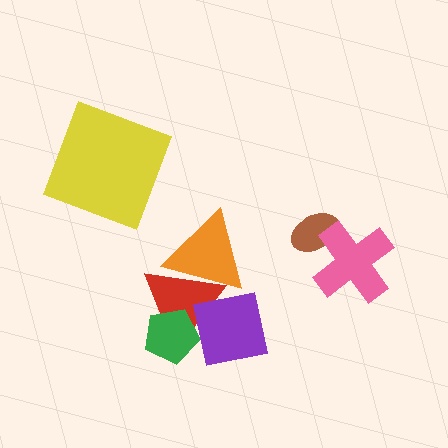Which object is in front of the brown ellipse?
The pink cross is in front of the brown ellipse.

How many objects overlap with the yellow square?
0 objects overlap with the yellow square.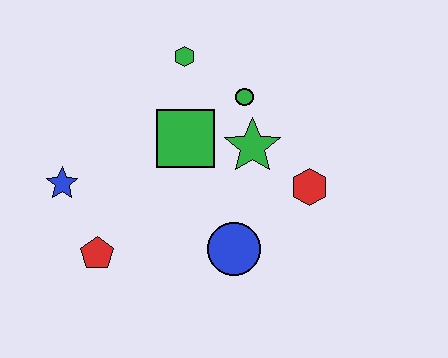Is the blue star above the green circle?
No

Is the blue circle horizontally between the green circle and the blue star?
Yes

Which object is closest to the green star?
The green circle is closest to the green star.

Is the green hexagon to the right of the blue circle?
No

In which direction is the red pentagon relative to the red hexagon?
The red pentagon is to the left of the red hexagon.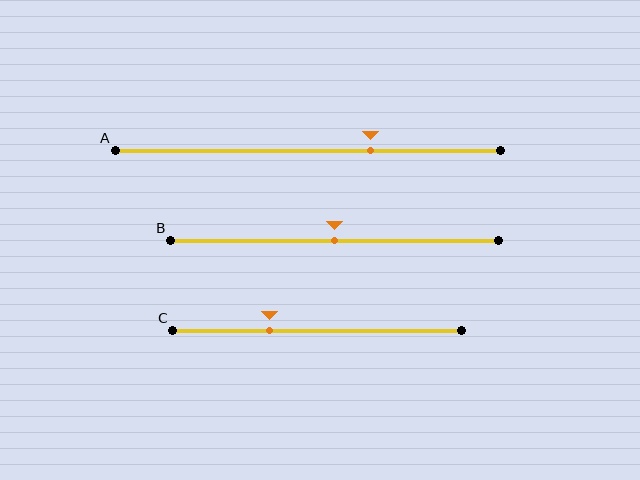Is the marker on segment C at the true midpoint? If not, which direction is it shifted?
No, the marker on segment C is shifted to the left by about 17% of the segment length.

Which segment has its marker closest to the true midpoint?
Segment B has its marker closest to the true midpoint.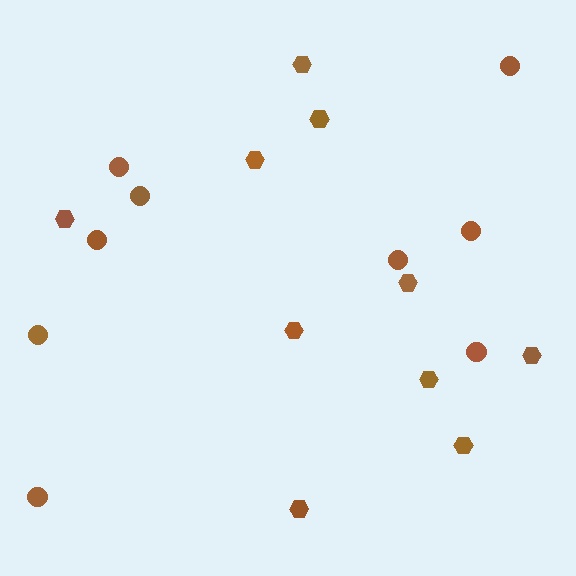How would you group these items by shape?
There are 2 groups: one group of circles (9) and one group of hexagons (10).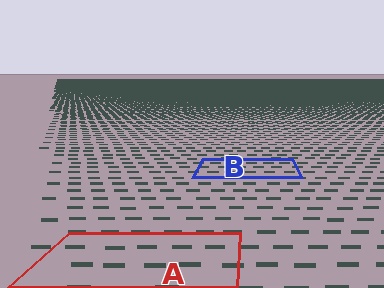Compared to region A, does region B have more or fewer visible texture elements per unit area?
Region B has more texture elements per unit area — they are packed more densely because it is farther away.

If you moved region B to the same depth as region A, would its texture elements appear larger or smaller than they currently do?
They would appear larger. At a closer depth, the same texture elements are projected at a bigger on-screen size.